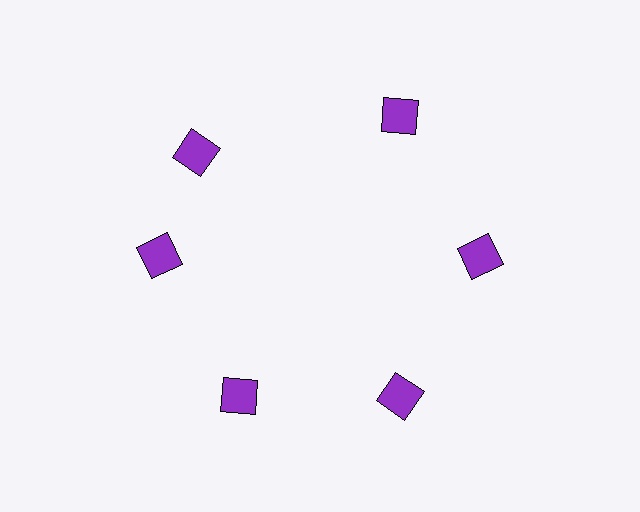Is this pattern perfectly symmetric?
No. The 6 purple squares are arranged in a ring, but one element near the 11 o'clock position is rotated out of alignment along the ring, breaking the 6-fold rotational symmetry.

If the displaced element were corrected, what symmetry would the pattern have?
It would have 6-fold rotational symmetry — the pattern would map onto itself every 60 degrees.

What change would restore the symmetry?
The symmetry would be restored by rotating it back into even spacing with its neighbors so that all 6 squares sit at equal angles and equal distance from the center.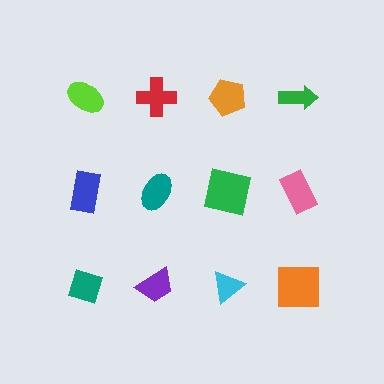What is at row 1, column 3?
An orange pentagon.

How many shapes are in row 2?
4 shapes.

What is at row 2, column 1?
A blue rectangle.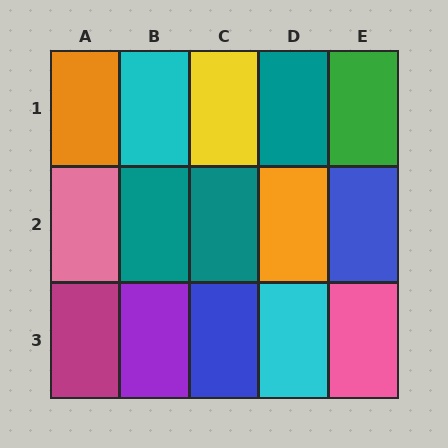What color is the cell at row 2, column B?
Teal.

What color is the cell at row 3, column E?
Pink.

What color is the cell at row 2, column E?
Blue.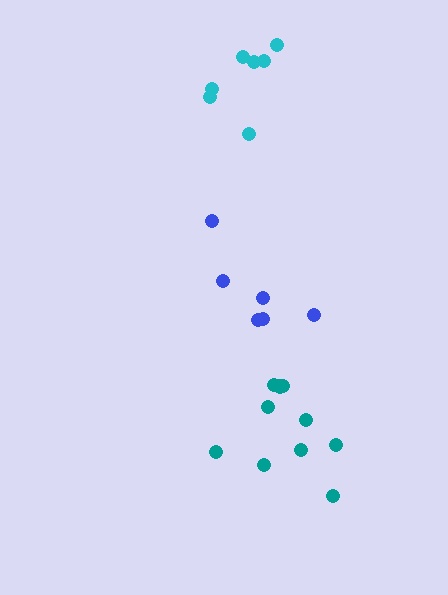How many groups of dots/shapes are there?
There are 3 groups.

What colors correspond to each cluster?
The clusters are colored: blue, cyan, teal.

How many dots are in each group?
Group 1: 6 dots, Group 2: 7 dots, Group 3: 10 dots (23 total).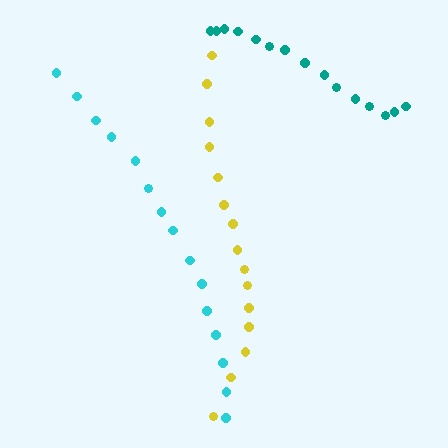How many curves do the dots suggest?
There are 3 distinct paths.